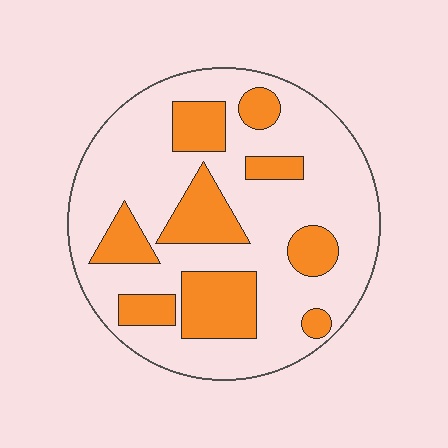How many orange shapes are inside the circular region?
9.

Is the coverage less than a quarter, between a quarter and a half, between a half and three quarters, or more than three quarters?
Between a quarter and a half.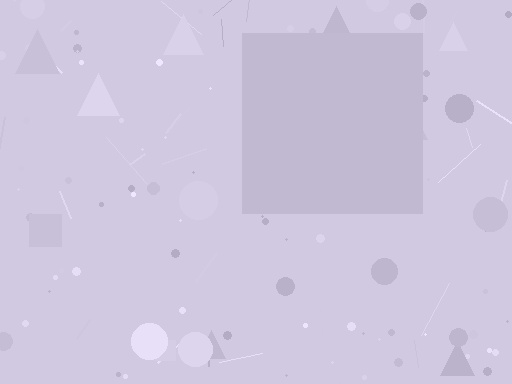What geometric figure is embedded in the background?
A square is embedded in the background.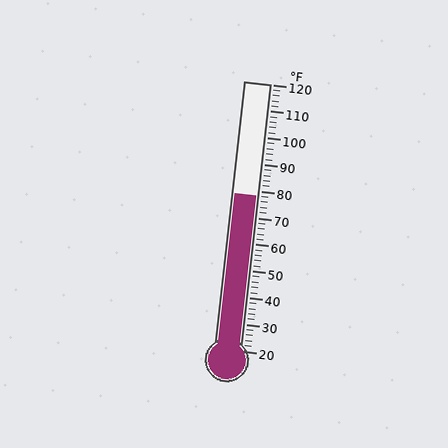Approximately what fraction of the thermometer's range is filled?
The thermometer is filled to approximately 60% of its range.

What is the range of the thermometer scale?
The thermometer scale ranges from 20°F to 120°F.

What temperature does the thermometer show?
The thermometer shows approximately 78°F.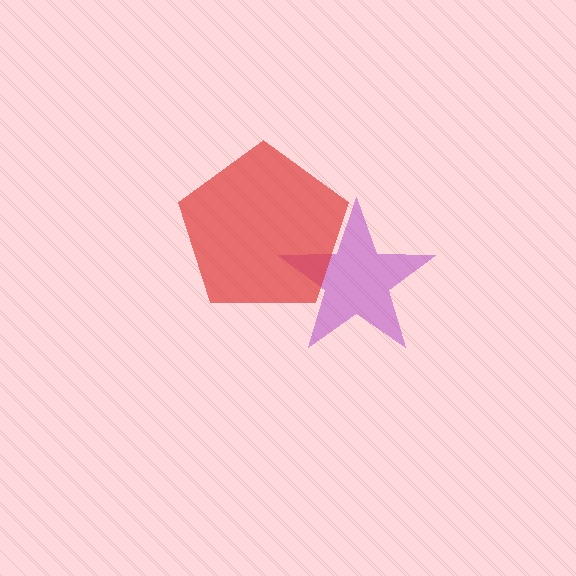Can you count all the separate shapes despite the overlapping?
Yes, there are 2 separate shapes.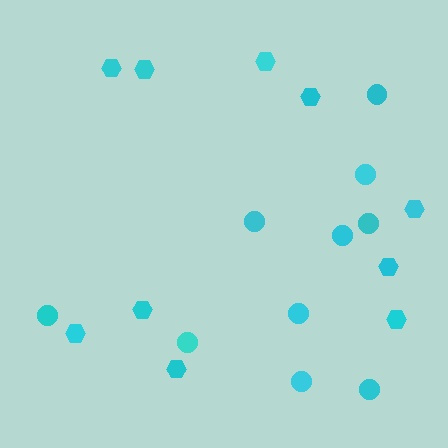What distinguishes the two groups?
There are 2 groups: one group of hexagons (10) and one group of circles (10).